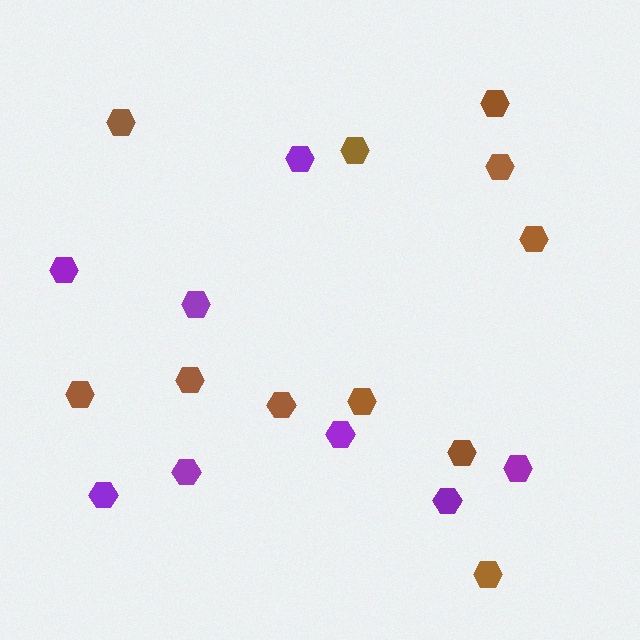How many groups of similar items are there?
There are 2 groups: one group of purple hexagons (8) and one group of brown hexagons (11).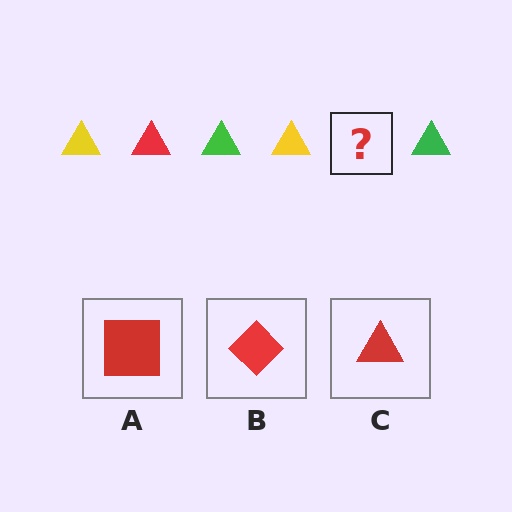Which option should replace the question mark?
Option C.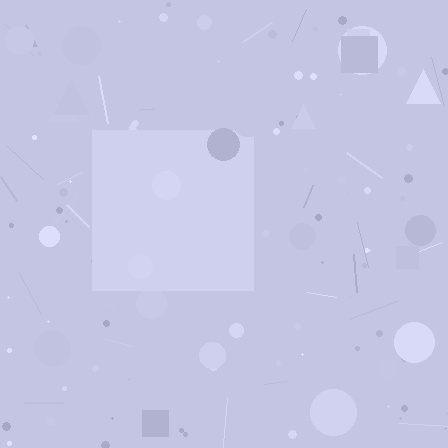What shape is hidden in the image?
A square is hidden in the image.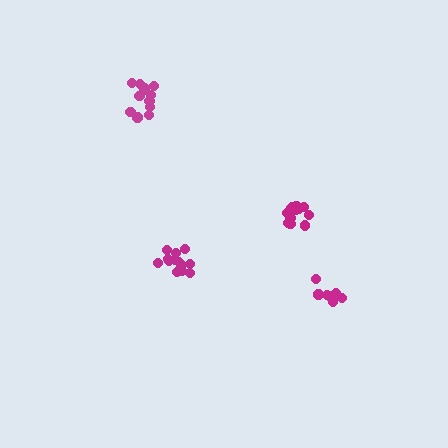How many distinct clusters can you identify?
There are 4 distinct clusters.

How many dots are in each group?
Group 1: 13 dots, Group 2: 13 dots, Group 3: 13 dots, Group 4: 7 dots (46 total).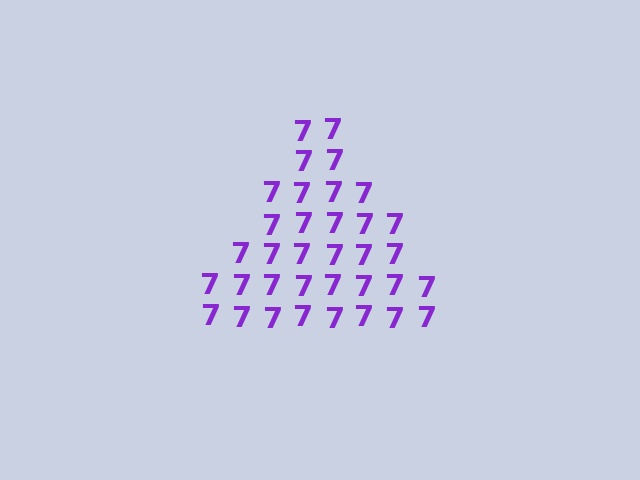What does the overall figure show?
The overall figure shows a triangle.